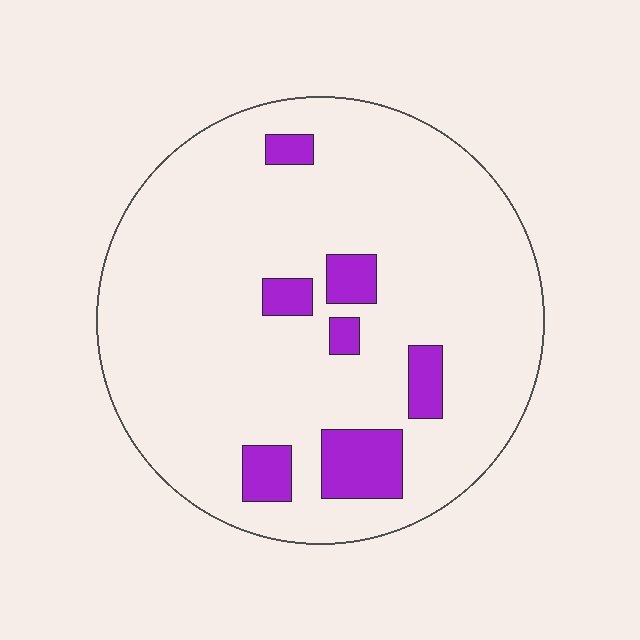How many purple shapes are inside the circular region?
7.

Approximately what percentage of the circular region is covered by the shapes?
Approximately 10%.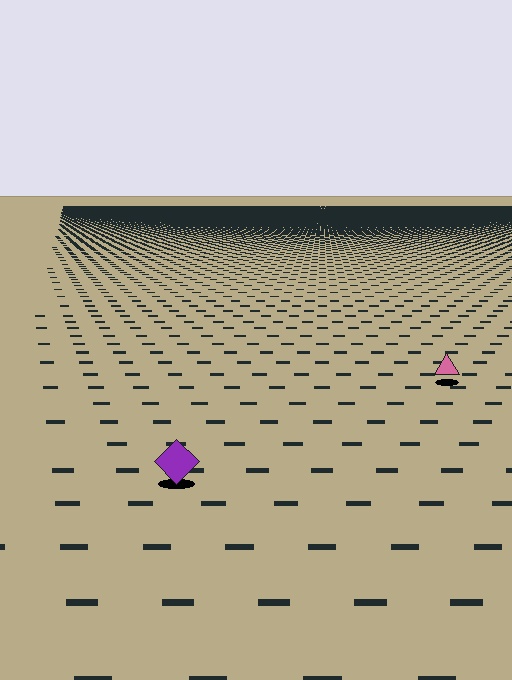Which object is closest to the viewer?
The purple diamond is closest. The texture marks near it are larger and more spread out.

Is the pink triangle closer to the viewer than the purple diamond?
No. The purple diamond is closer — you can tell from the texture gradient: the ground texture is coarser near it.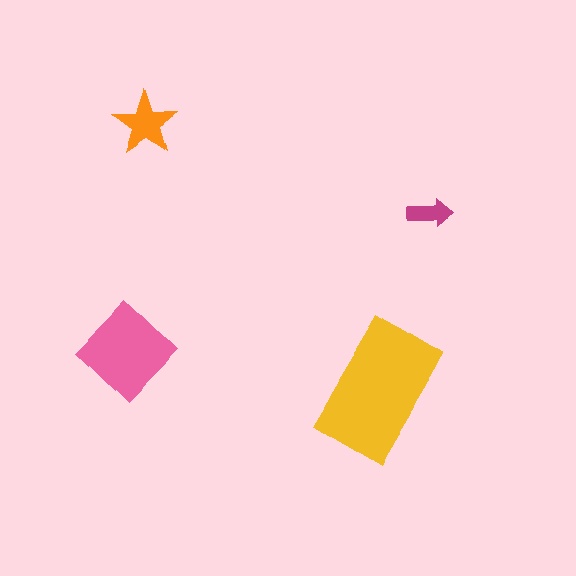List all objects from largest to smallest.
The yellow rectangle, the pink diamond, the orange star, the magenta arrow.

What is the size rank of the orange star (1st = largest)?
3rd.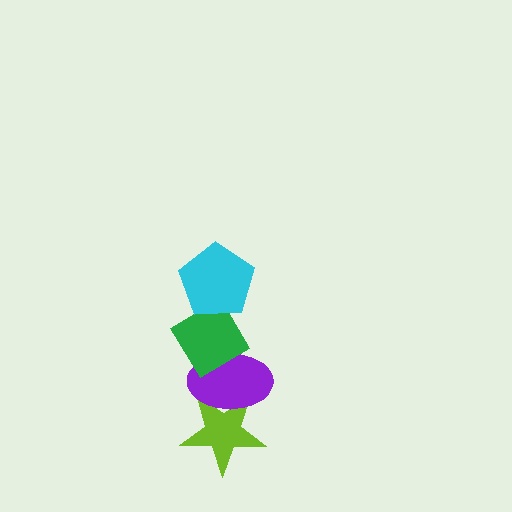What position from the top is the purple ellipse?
The purple ellipse is 3rd from the top.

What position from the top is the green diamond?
The green diamond is 2nd from the top.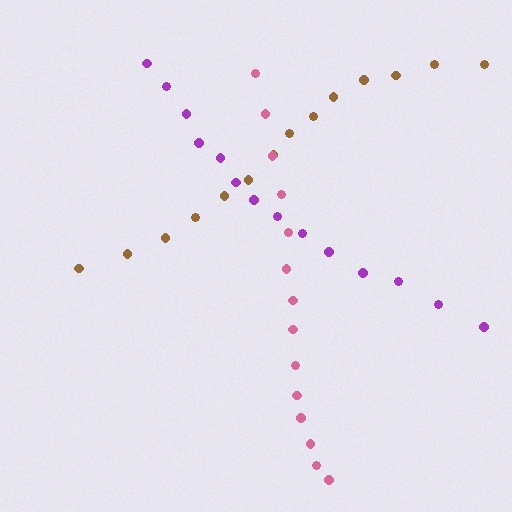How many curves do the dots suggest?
There are 3 distinct paths.